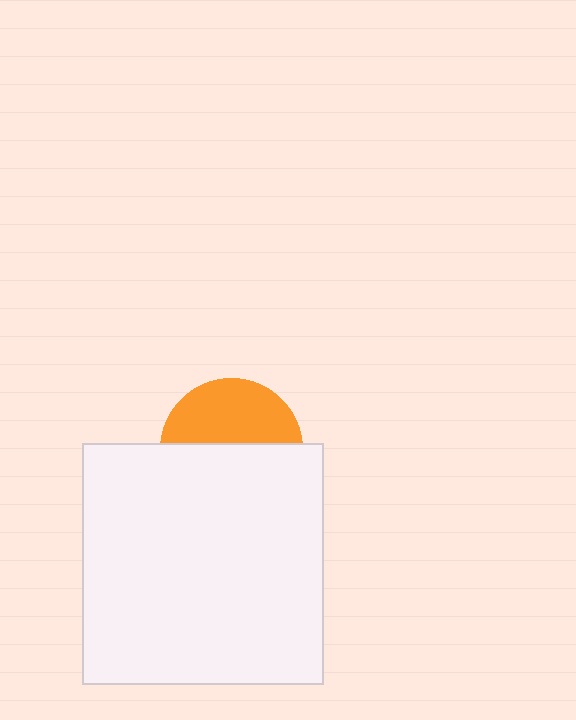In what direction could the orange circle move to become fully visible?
The orange circle could move up. That would shift it out from behind the white square entirely.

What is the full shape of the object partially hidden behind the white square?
The partially hidden object is an orange circle.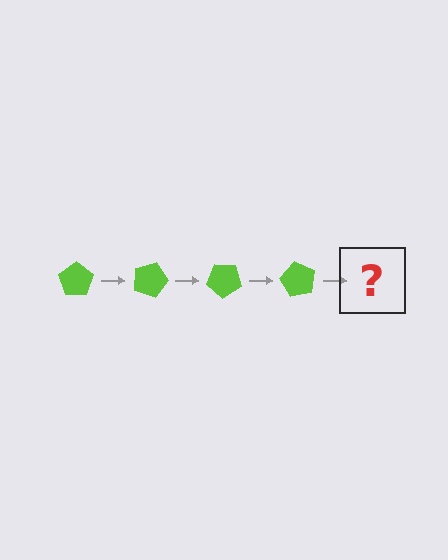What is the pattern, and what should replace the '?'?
The pattern is that the pentagon rotates 20 degrees each step. The '?' should be a lime pentagon rotated 80 degrees.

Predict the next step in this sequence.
The next step is a lime pentagon rotated 80 degrees.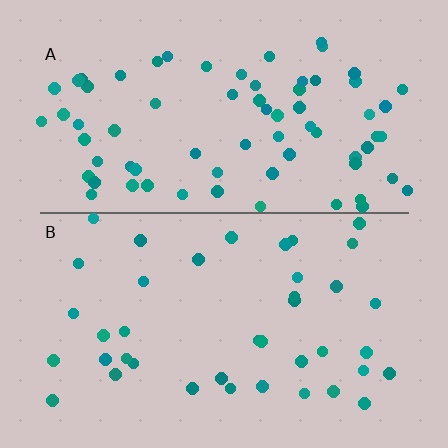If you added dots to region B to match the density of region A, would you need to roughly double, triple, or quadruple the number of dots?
Approximately double.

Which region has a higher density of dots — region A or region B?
A (the top).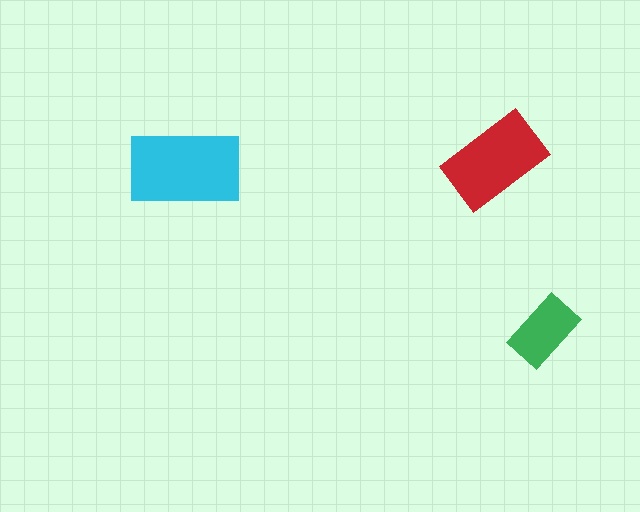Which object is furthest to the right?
The green rectangle is rightmost.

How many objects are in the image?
There are 3 objects in the image.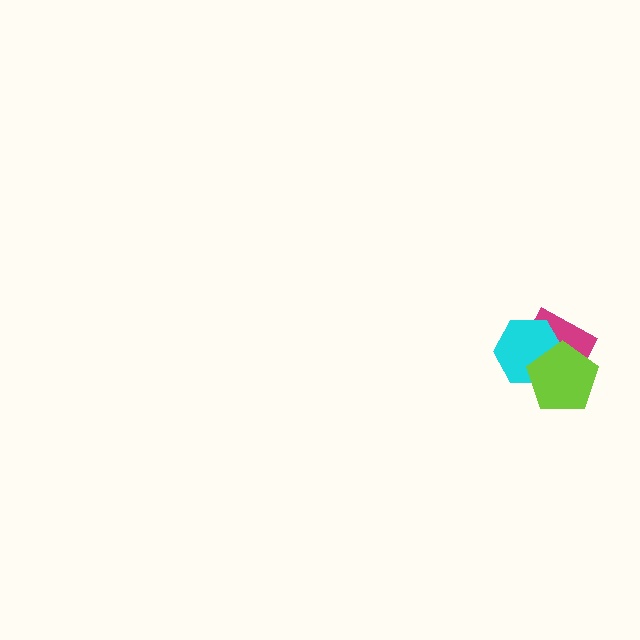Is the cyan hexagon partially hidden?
Yes, it is partially covered by another shape.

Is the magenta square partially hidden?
Yes, it is partially covered by another shape.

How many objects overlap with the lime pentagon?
2 objects overlap with the lime pentagon.